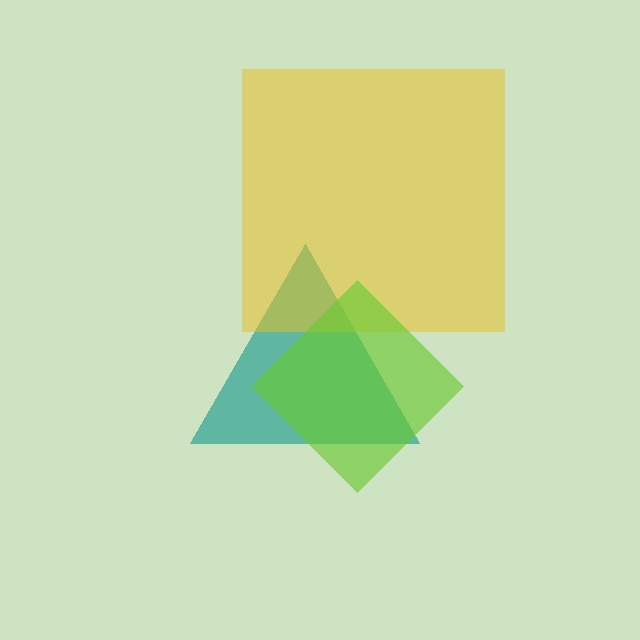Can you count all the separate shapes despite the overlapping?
Yes, there are 3 separate shapes.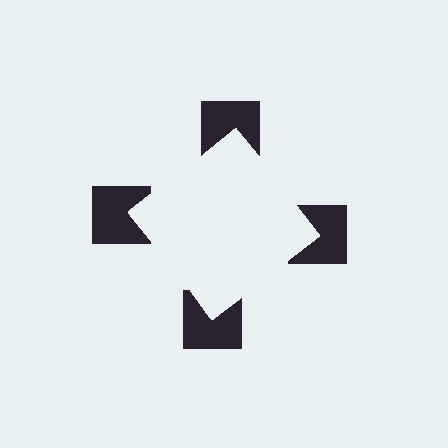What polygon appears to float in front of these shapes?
An illusory square — its edges are inferred from the aligned wedge cuts in the notched squares, not physically drawn.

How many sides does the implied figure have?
4 sides.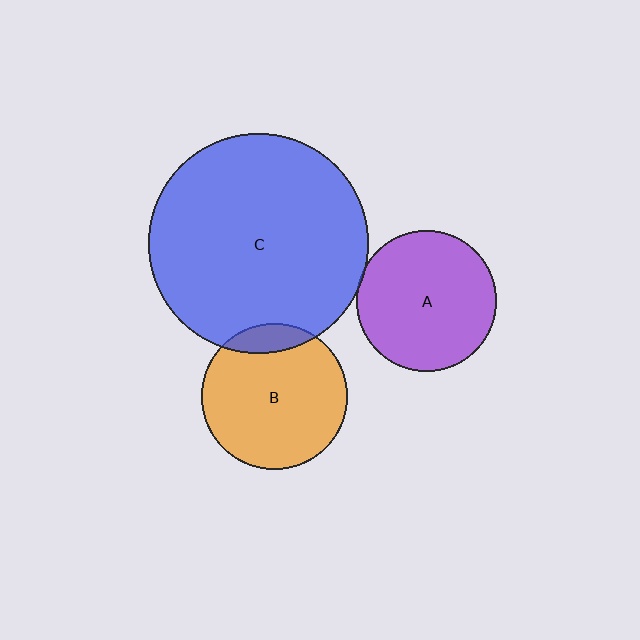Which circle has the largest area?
Circle C (blue).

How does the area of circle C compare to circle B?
Approximately 2.3 times.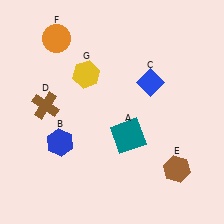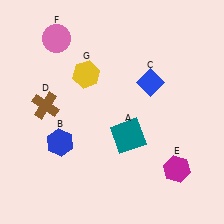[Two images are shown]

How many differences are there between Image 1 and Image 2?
There are 2 differences between the two images.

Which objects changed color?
E changed from brown to magenta. F changed from orange to pink.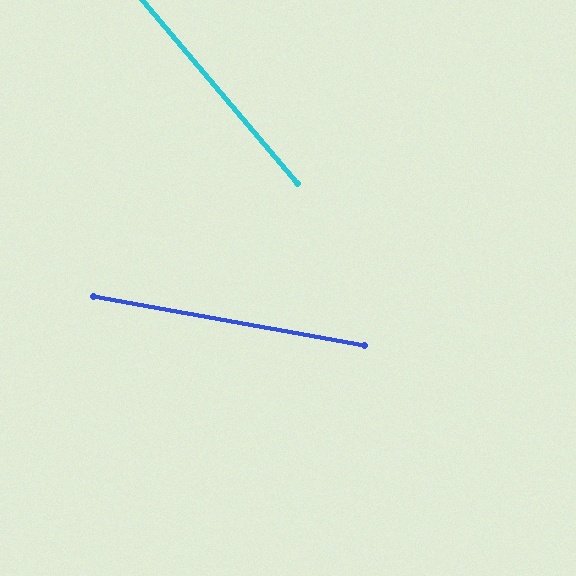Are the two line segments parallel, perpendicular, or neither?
Neither parallel nor perpendicular — they differ by about 40°.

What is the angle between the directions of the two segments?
Approximately 40 degrees.